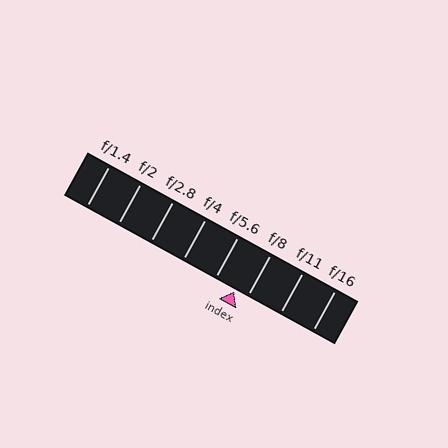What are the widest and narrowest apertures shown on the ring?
The widest aperture shown is f/1.4 and the narrowest is f/16.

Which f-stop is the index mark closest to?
The index mark is closest to f/8.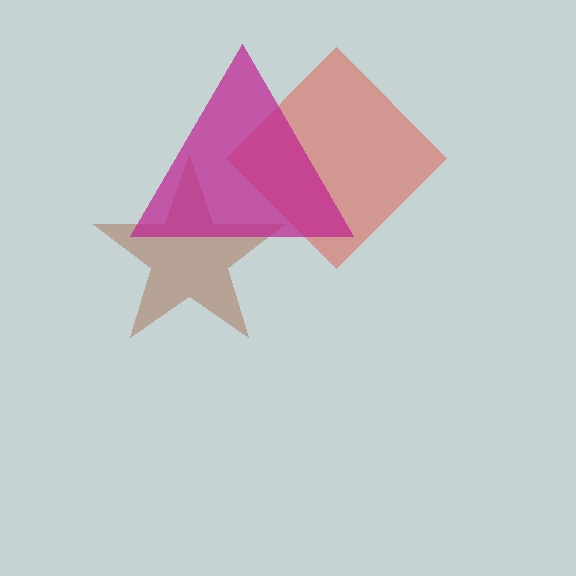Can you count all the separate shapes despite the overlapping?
Yes, there are 3 separate shapes.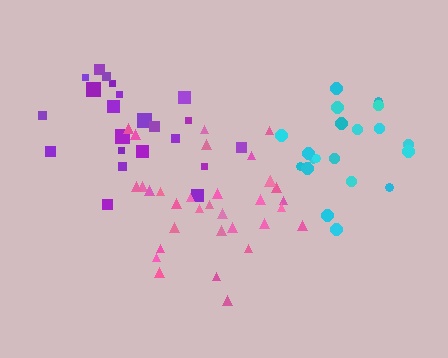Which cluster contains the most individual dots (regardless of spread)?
Pink (33).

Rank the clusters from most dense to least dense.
cyan, pink, purple.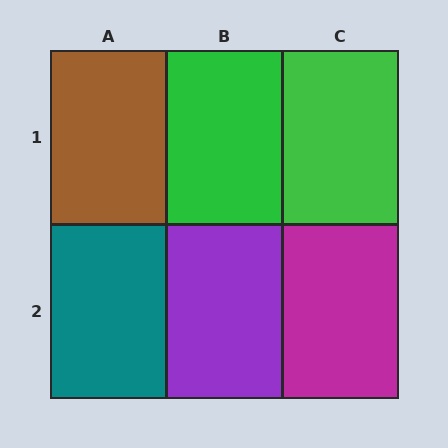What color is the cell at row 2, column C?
Magenta.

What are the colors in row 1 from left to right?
Brown, green, green.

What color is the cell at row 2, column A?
Teal.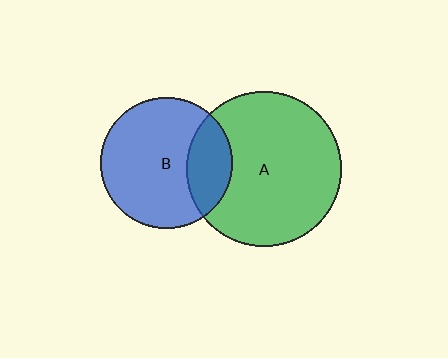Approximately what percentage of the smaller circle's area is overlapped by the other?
Approximately 25%.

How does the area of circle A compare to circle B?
Approximately 1.4 times.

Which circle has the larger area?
Circle A (green).